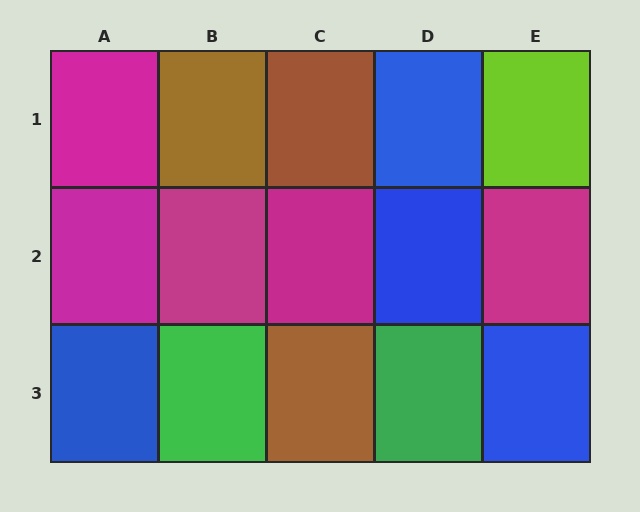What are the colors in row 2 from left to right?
Magenta, magenta, magenta, blue, magenta.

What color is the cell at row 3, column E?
Blue.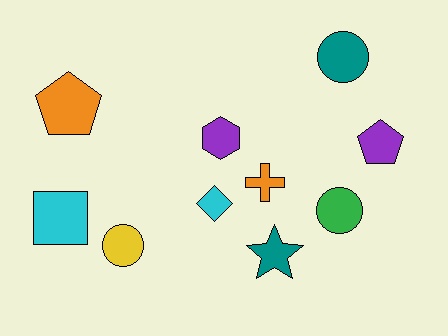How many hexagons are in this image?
There is 1 hexagon.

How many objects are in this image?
There are 10 objects.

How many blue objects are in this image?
There are no blue objects.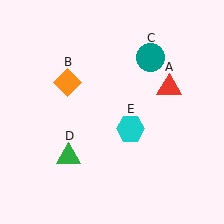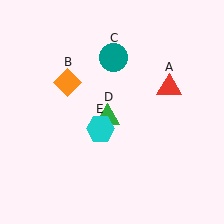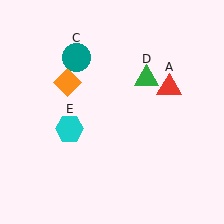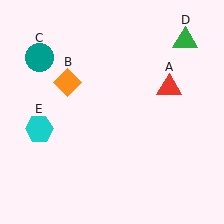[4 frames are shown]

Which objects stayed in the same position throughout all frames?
Red triangle (object A) and orange diamond (object B) remained stationary.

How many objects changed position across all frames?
3 objects changed position: teal circle (object C), green triangle (object D), cyan hexagon (object E).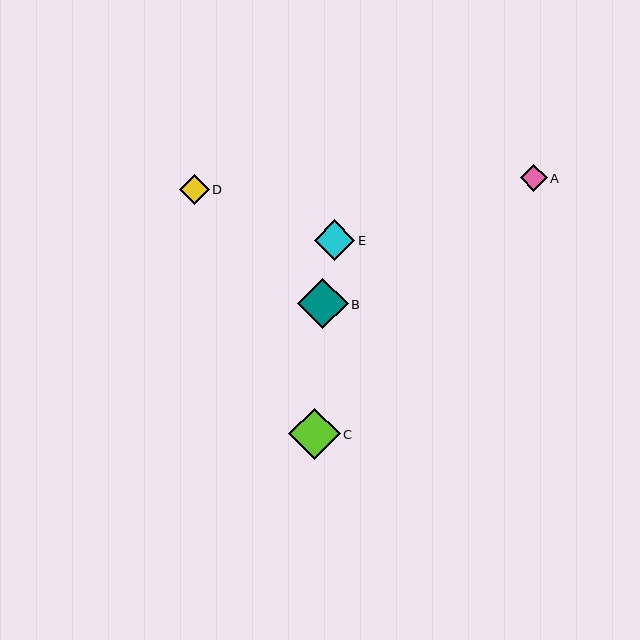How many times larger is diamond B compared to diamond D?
Diamond B is approximately 1.7 times the size of diamond D.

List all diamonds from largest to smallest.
From largest to smallest: C, B, E, D, A.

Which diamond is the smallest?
Diamond A is the smallest with a size of approximately 27 pixels.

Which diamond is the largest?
Diamond C is the largest with a size of approximately 51 pixels.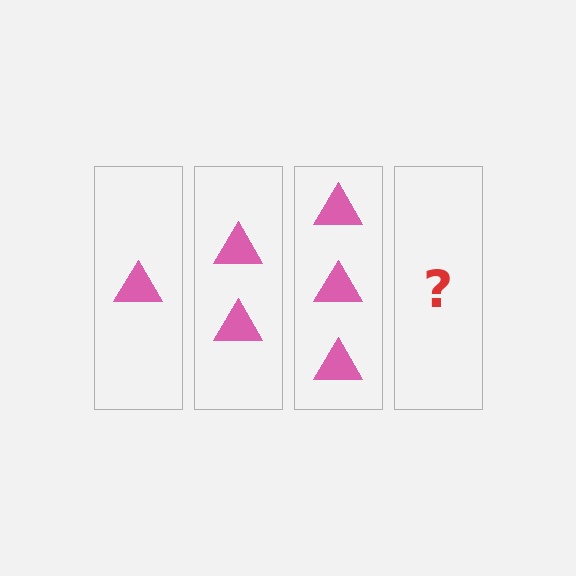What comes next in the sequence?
The next element should be 4 triangles.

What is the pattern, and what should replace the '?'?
The pattern is that each step adds one more triangle. The '?' should be 4 triangles.